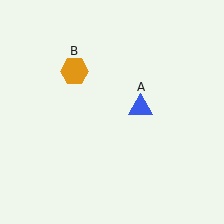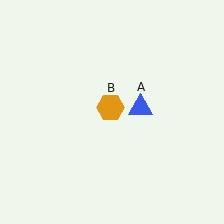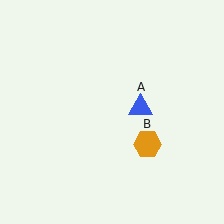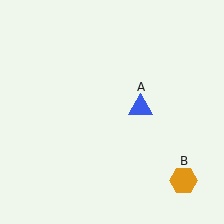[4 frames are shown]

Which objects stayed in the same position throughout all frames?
Blue triangle (object A) remained stationary.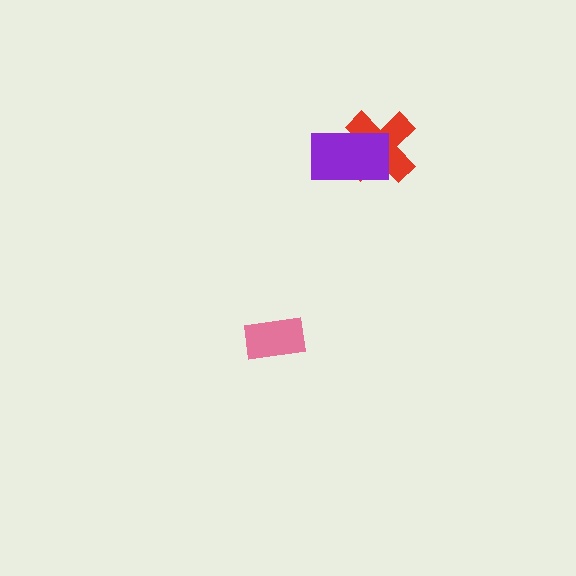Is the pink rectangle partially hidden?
No, no other shape covers it.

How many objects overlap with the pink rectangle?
0 objects overlap with the pink rectangle.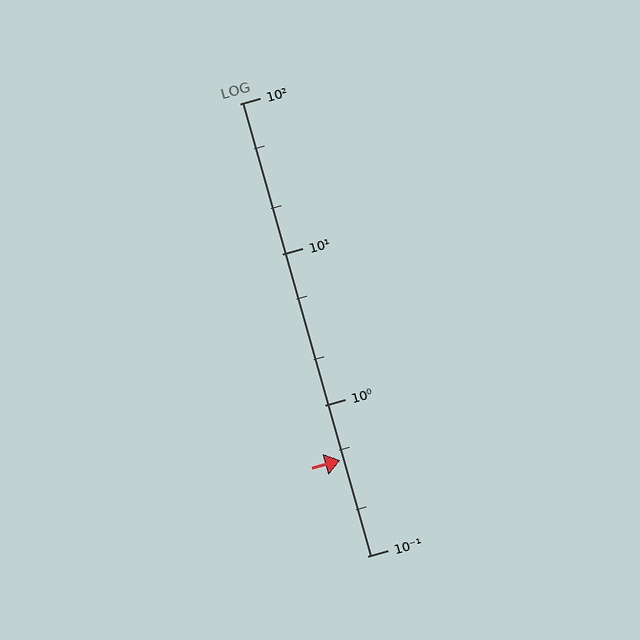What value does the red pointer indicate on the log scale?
The pointer indicates approximately 0.43.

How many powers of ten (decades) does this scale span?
The scale spans 3 decades, from 0.1 to 100.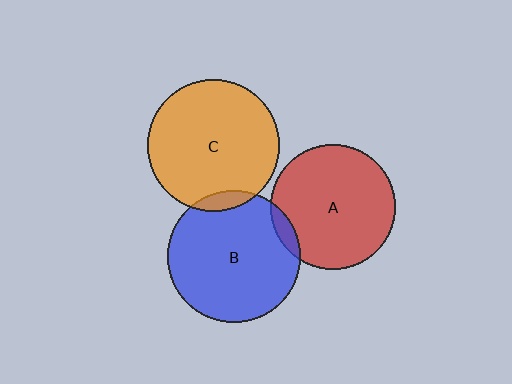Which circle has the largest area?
Circle B (blue).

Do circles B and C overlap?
Yes.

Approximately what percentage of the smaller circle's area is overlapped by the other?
Approximately 5%.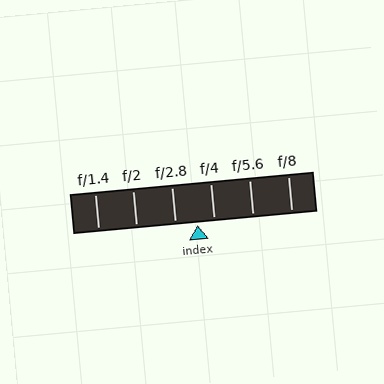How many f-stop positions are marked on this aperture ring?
There are 6 f-stop positions marked.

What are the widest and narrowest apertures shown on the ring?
The widest aperture shown is f/1.4 and the narrowest is f/8.